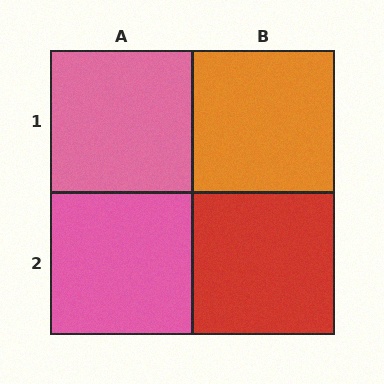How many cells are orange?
1 cell is orange.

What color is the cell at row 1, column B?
Orange.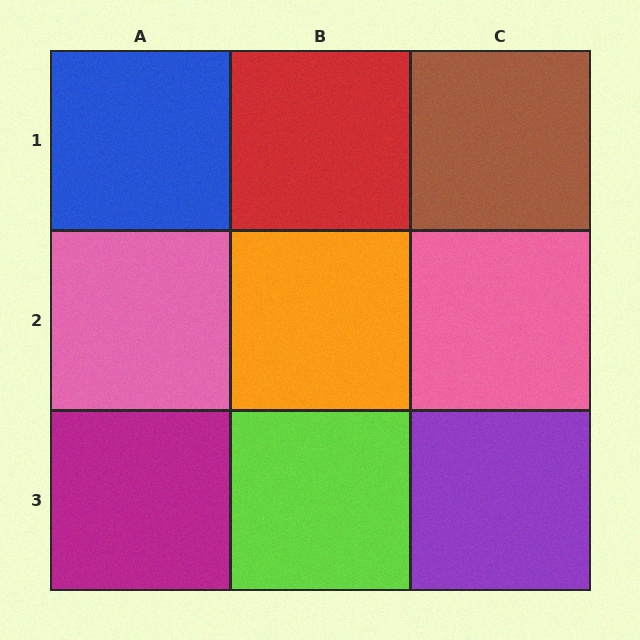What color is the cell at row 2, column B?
Orange.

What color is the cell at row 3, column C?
Purple.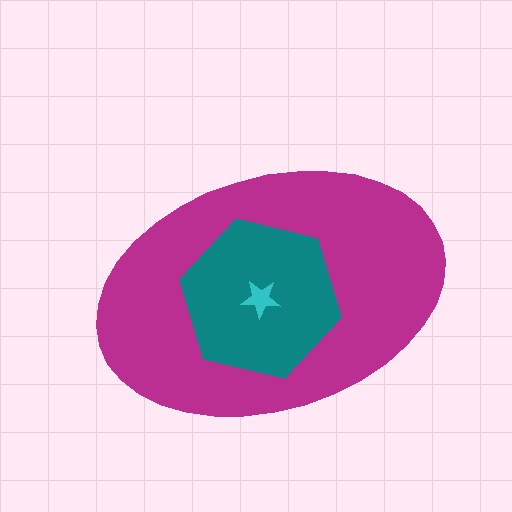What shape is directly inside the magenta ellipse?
The teal hexagon.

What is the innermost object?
The cyan star.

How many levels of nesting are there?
3.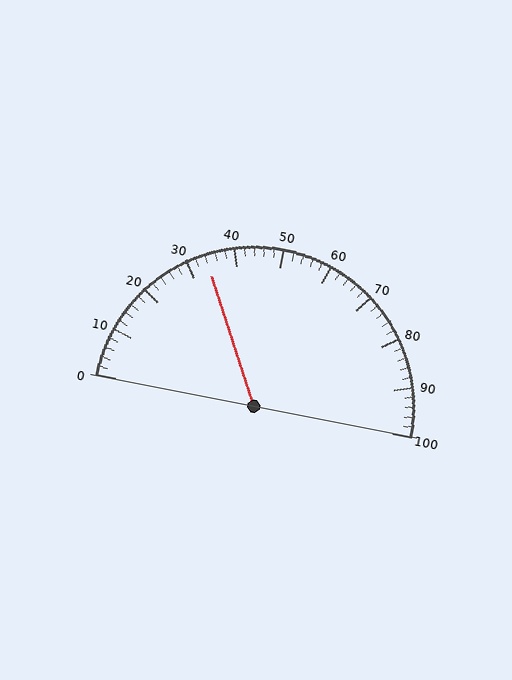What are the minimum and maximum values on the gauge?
The gauge ranges from 0 to 100.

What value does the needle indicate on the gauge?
The needle indicates approximately 34.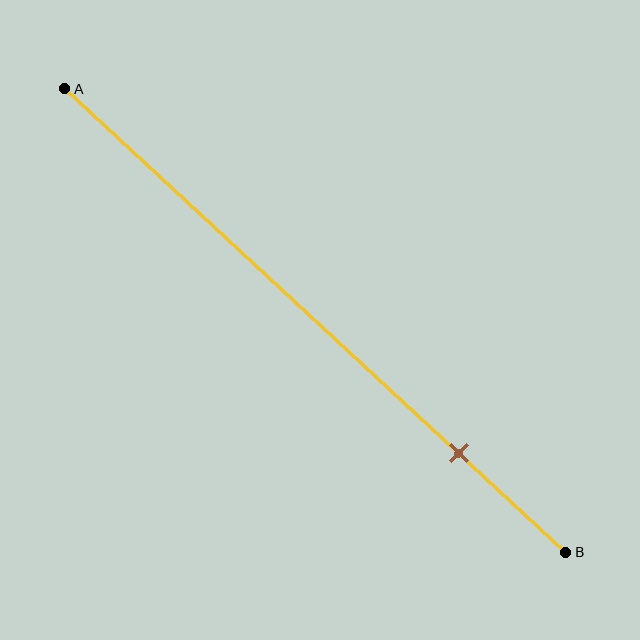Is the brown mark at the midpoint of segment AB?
No, the mark is at about 80% from A, not at the 50% midpoint.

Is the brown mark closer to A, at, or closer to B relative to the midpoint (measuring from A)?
The brown mark is closer to point B than the midpoint of segment AB.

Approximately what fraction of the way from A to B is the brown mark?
The brown mark is approximately 80% of the way from A to B.